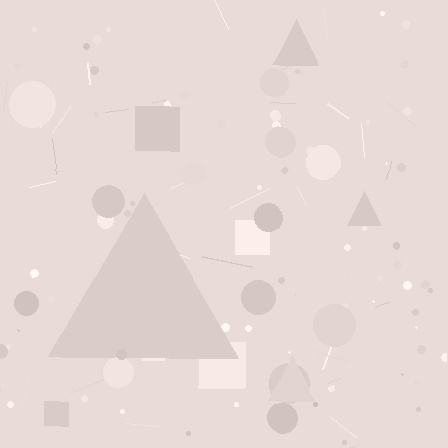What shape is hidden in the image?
A triangle is hidden in the image.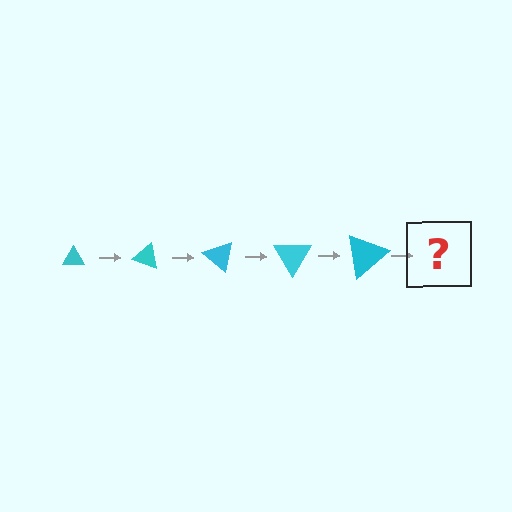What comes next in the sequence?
The next element should be a triangle, larger than the previous one and rotated 100 degrees from the start.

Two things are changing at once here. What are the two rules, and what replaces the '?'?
The two rules are that the triangle grows larger each step and it rotates 20 degrees each step. The '?' should be a triangle, larger than the previous one and rotated 100 degrees from the start.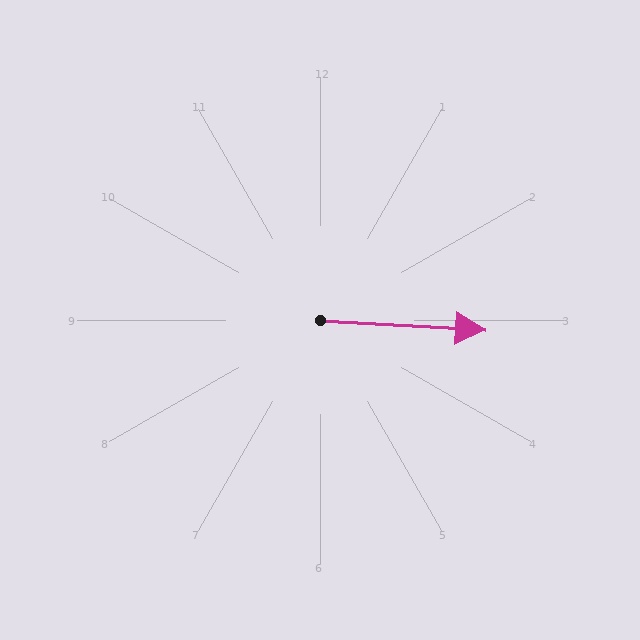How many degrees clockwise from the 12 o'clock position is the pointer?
Approximately 93 degrees.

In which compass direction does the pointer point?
East.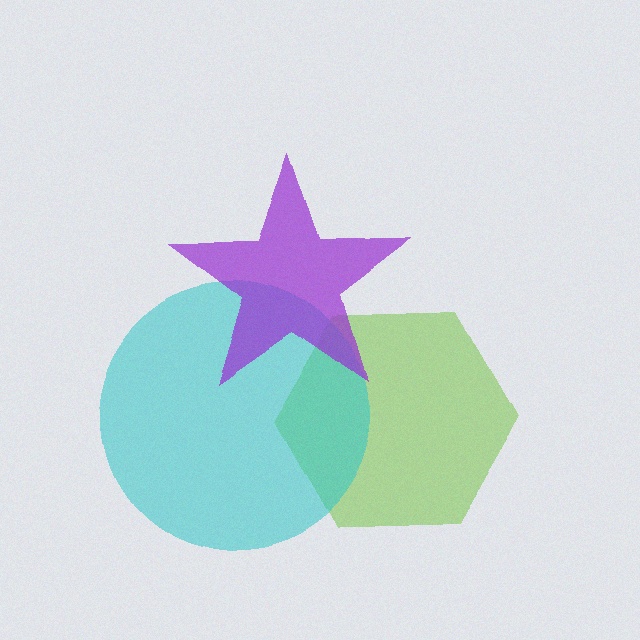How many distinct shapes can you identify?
There are 3 distinct shapes: a lime hexagon, a cyan circle, a purple star.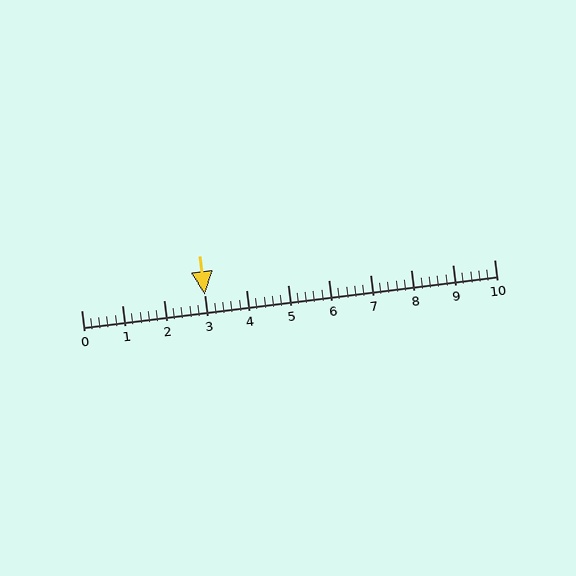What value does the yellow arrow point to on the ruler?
The yellow arrow points to approximately 3.0.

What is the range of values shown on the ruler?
The ruler shows values from 0 to 10.